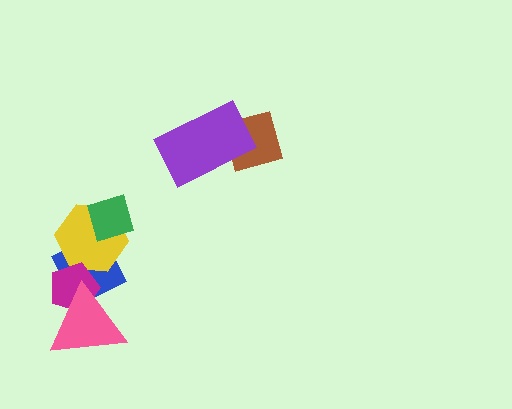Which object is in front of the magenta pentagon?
The pink triangle is in front of the magenta pentagon.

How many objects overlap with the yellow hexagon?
3 objects overlap with the yellow hexagon.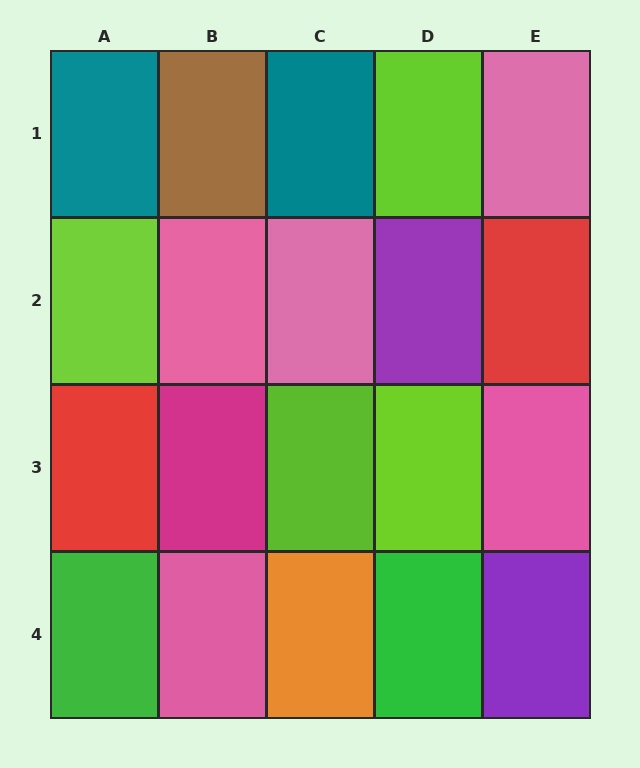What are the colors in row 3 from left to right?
Red, magenta, lime, lime, pink.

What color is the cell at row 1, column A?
Teal.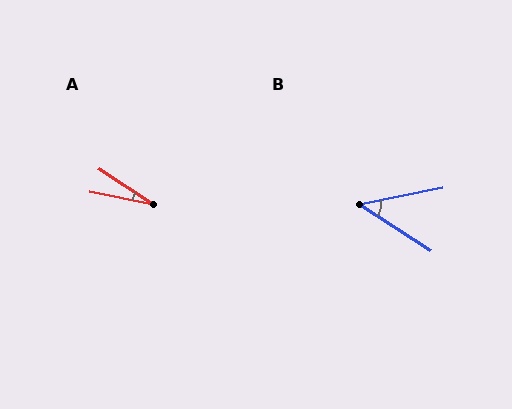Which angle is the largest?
B, at approximately 44 degrees.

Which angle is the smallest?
A, at approximately 22 degrees.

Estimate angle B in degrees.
Approximately 44 degrees.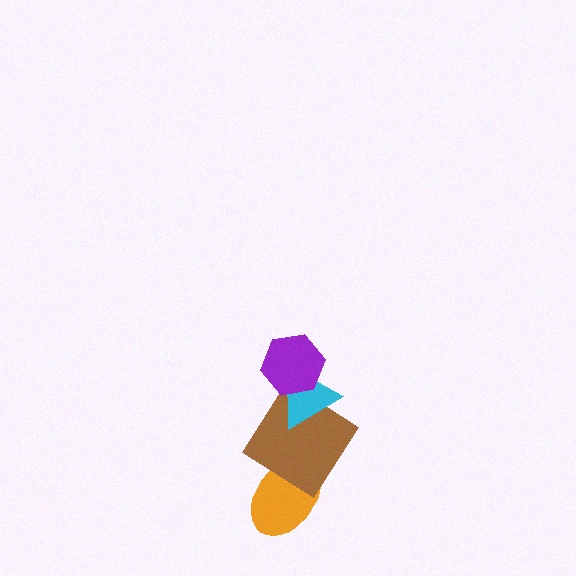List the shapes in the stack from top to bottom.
From top to bottom: the purple hexagon, the cyan triangle, the brown diamond, the orange ellipse.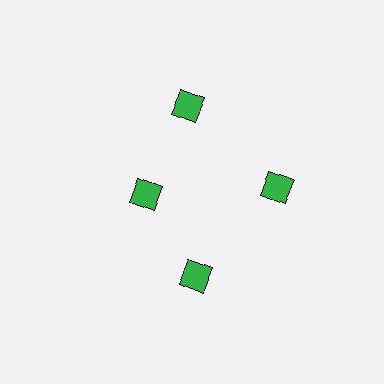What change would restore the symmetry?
The symmetry would be restored by moving it outward, back onto the ring so that all 4 diamonds sit at equal angles and equal distance from the center.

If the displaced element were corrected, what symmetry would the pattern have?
It would have 4-fold rotational symmetry — the pattern would map onto itself every 90 degrees.